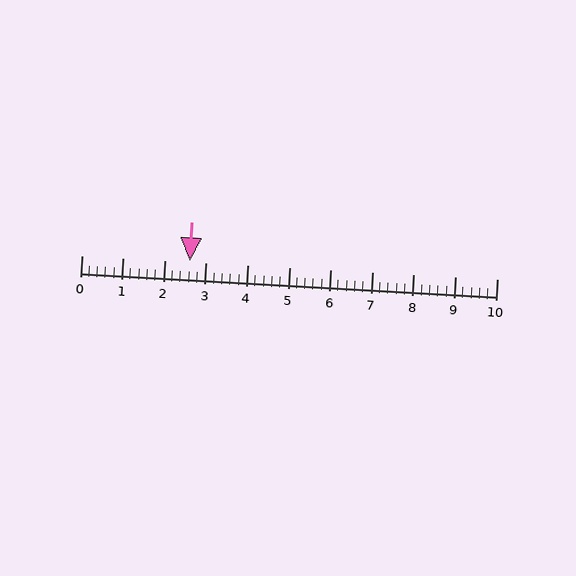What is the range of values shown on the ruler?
The ruler shows values from 0 to 10.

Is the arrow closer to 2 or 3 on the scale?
The arrow is closer to 3.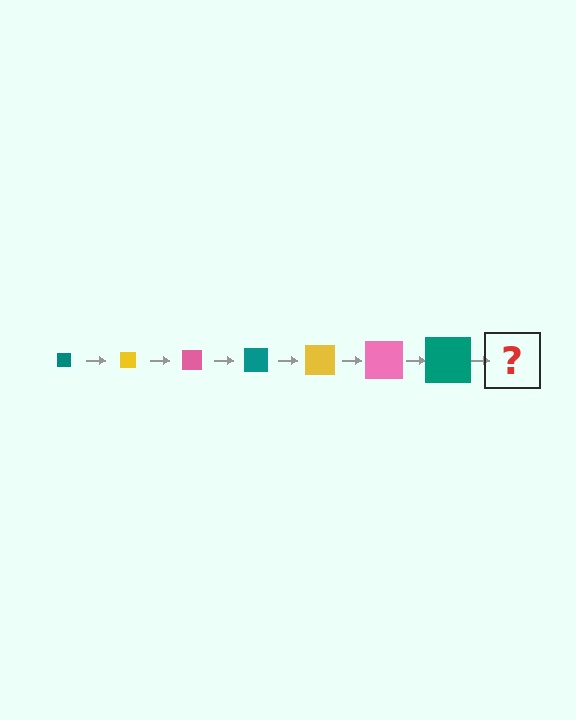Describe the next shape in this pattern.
It should be a yellow square, larger than the previous one.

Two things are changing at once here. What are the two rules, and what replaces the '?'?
The two rules are that the square grows larger each step and the color cycles through teal, yellow, and pink. The '?' should be a yellow square, larger than the previous one.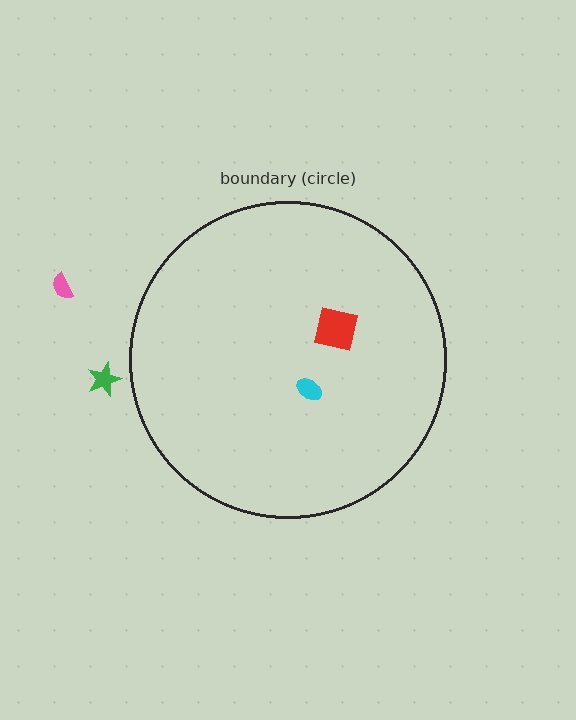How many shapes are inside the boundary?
2 inside, 2 outside.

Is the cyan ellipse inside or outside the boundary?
Inside.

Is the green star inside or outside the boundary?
Outside.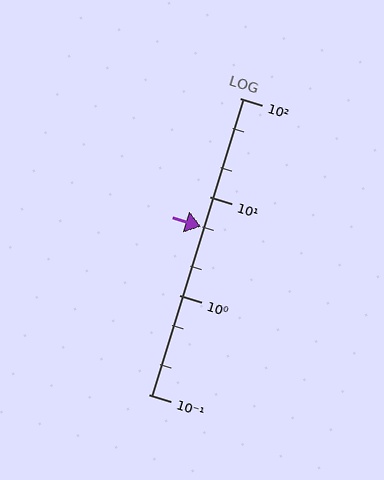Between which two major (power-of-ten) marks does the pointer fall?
The pointer is between 1 and 10.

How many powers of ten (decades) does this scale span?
The scale spans 3 decades, from 0.1 to 100.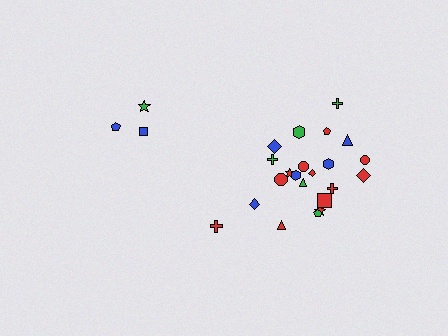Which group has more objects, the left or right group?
The right group.